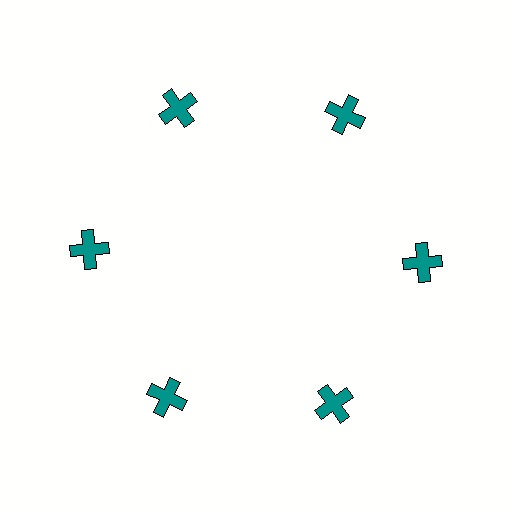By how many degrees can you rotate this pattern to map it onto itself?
The pattern maps onto itself every 60 degrees of rotation.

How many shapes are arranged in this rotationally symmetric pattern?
There are 6 shapes, arranged in 6 groups of 1.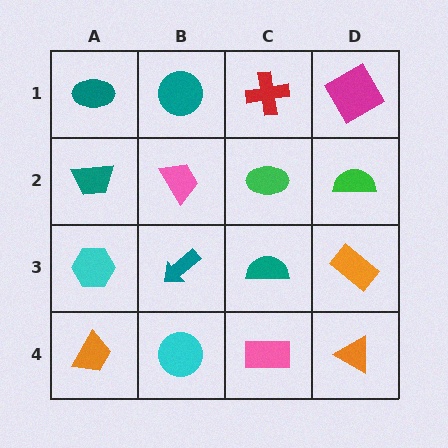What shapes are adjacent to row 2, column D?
A magenta square (row 1, column D), an orange rectangle (row 3, column D), a green ellipse (row 2, column C).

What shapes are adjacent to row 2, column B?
A teal circle (row 1, column B), a teal arrow (row 3, column B), a teal trapezoid (row 2, column A), a green ellipse (row 2, column C).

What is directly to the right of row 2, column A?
A pink trapezoid.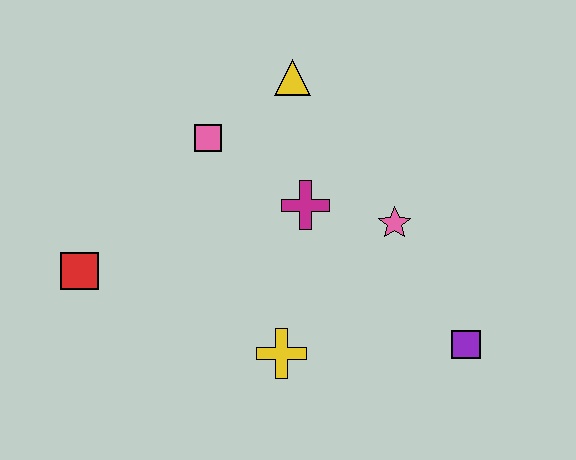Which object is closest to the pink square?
The yellow triangle is closest to the pink square.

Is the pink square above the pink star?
Yes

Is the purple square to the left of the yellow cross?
No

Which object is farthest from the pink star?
The red square is farthest from the pink star.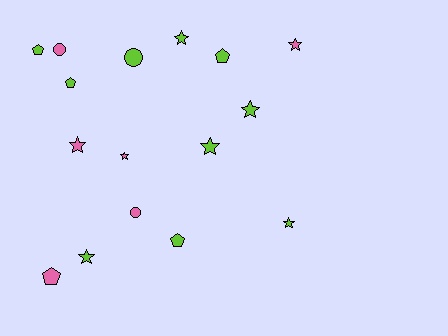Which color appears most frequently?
Lime, with 10 objects.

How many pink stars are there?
There are 3 pink stars.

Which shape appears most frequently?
Star, with 8 objects.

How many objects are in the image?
There are 16 objects.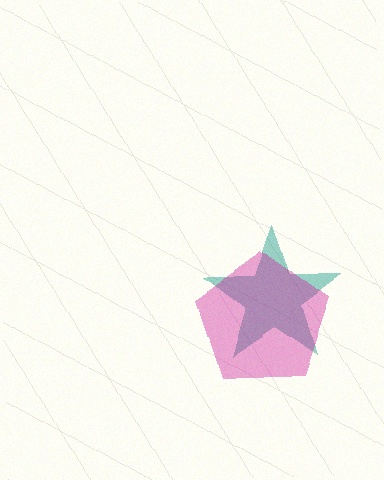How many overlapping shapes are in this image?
There are 2 overlapping shapes in the image.